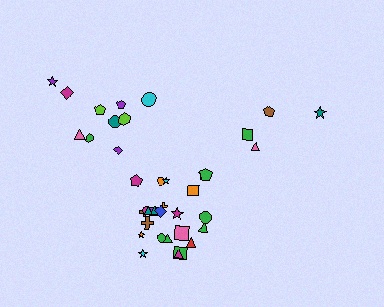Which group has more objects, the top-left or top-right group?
The top-left group.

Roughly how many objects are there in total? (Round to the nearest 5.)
Roughly 40 objects in total.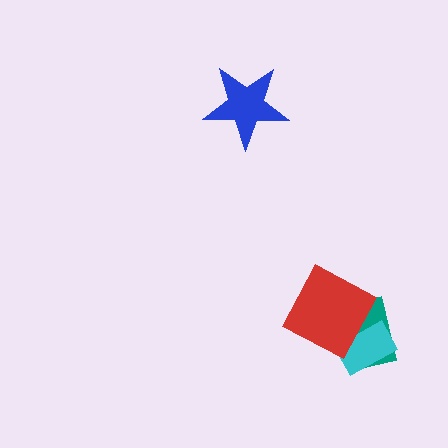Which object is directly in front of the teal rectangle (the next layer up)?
The cyan rectangle is directly in front of the teal rectangle.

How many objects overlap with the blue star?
0 objects overlap with the blue star.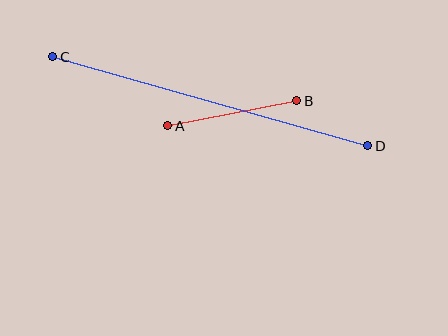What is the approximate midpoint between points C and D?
The midpoint is at approximately (210, 101) pixels.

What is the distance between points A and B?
The distance is approximately 131 pixels.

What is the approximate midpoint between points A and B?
The midpoint is at approximately (232, 113) pixels.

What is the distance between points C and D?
The distance is approximately 328 pixels.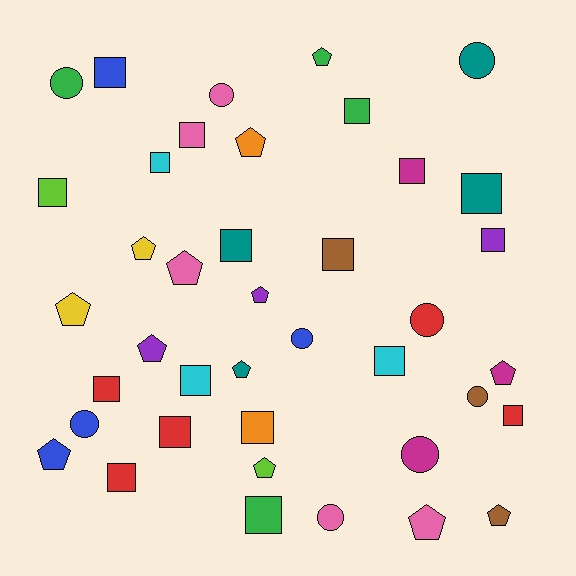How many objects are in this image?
There are 40 objects.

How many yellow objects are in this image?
There are 2 yellow objects.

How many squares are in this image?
There are 18 squares.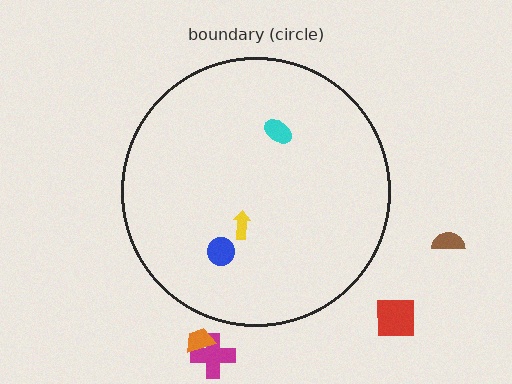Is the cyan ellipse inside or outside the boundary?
Inside.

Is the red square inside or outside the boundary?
Outside.